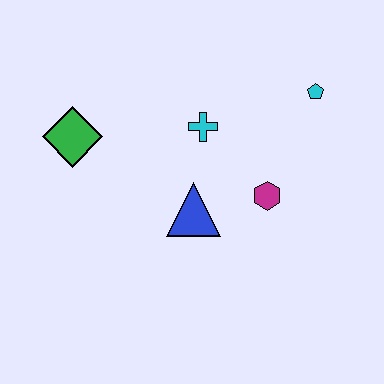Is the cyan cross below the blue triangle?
No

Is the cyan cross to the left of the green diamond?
No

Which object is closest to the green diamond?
The cyan cross is closest to the green diamond.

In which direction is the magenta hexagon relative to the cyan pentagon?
The magenta hexagon is below the cyan pentagon.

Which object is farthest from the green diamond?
The cyan pentagon is farthest from the green diamond.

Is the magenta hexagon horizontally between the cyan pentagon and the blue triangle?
Yes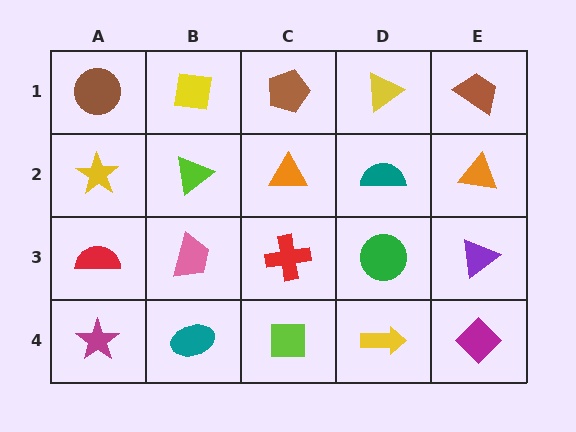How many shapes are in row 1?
5 shapes.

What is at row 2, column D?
A teal semicircle.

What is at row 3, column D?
A green circle.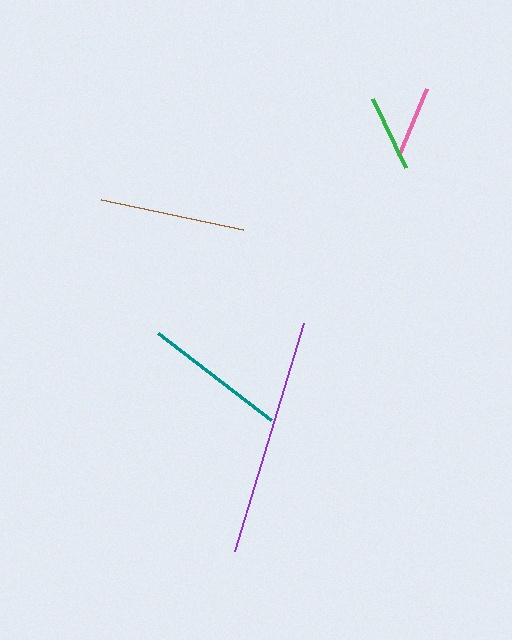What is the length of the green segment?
The green segment is approximately 77 pixels long.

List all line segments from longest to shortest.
From longest to shortest: purple, brown, teal, green, pink.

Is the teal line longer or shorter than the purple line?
The purple line is longer than the teal line.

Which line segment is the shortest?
The pink line is the shortest at approximately 72 pixels.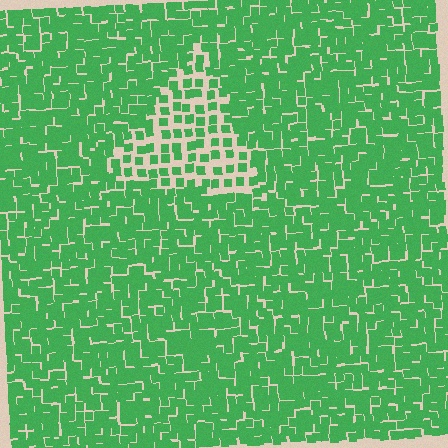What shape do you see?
I see a triangle.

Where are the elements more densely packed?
The elements are more densely packed outside the triangle boundary.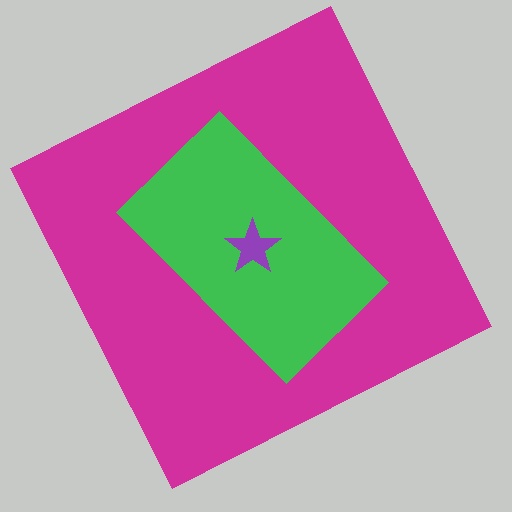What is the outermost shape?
The magenta square.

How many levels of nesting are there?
3.